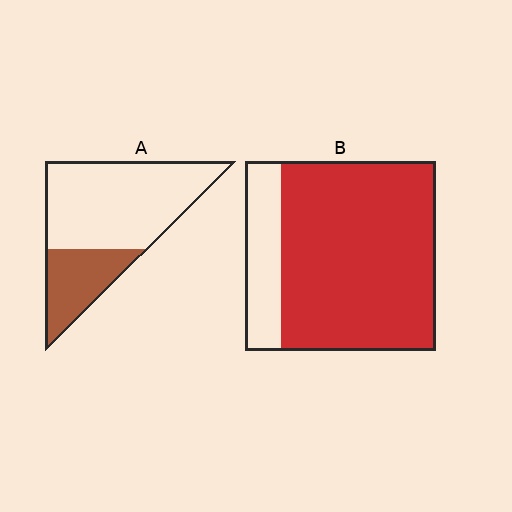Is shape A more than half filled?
No.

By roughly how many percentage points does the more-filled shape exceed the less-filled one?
By roughly 50 percentage points (B over A).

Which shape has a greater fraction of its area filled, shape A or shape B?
Shape B.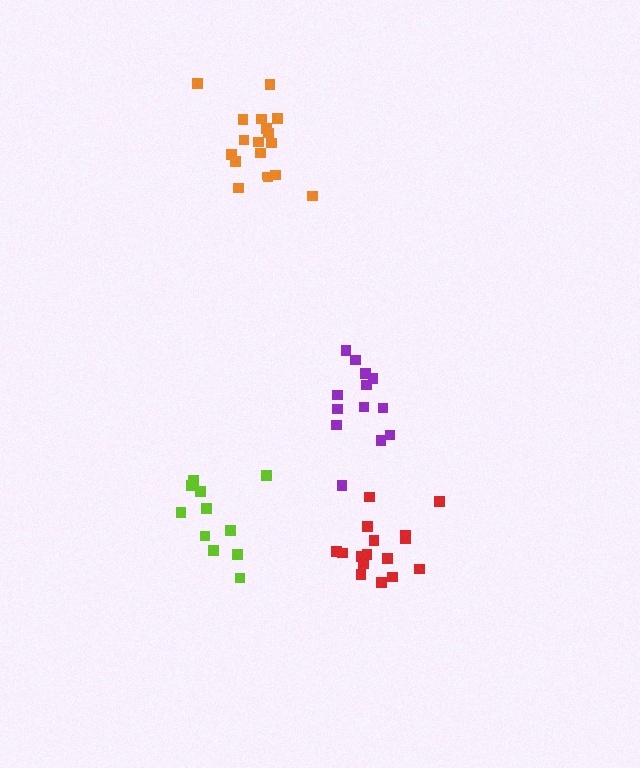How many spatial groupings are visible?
There are 4 spatial groupings.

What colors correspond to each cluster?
The clusters are colored: red, purple, lime, orange.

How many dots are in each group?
Group 1: 16 dots, Group 2: 13 dots, Group 3: 11 dots, Group 4: 17 dots (57 total).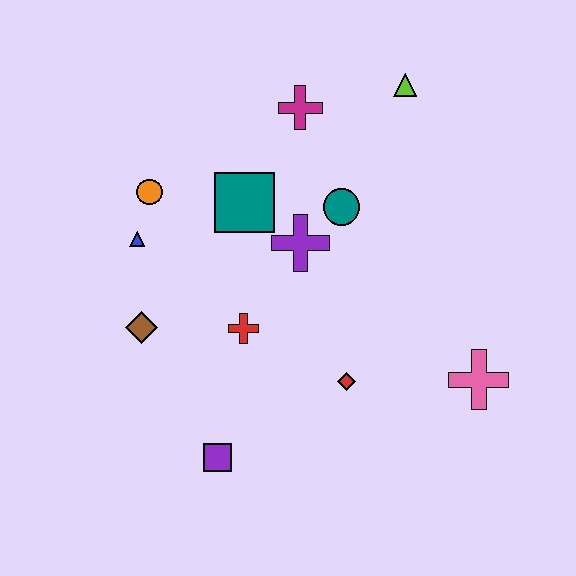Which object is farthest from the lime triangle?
The purple square is farthest from the lime triangle.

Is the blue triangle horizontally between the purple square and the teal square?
No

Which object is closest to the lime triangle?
The magenta cross is closest to the lime triangle.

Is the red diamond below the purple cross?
Yes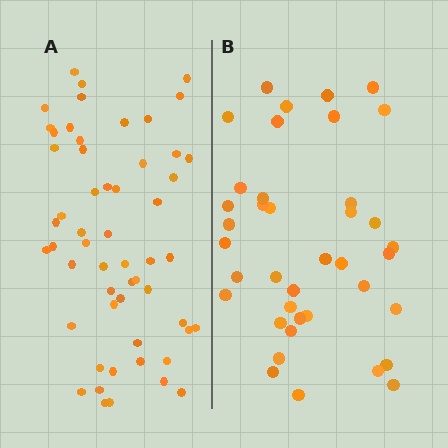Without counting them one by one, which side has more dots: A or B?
Region A (the left region) has more dots.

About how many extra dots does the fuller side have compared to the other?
Region A has approximately 15 more dots than region B.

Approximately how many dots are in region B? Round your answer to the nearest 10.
About 40 dots. (The exact count is 39, which rounds to 40.)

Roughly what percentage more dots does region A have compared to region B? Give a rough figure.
About 40% more.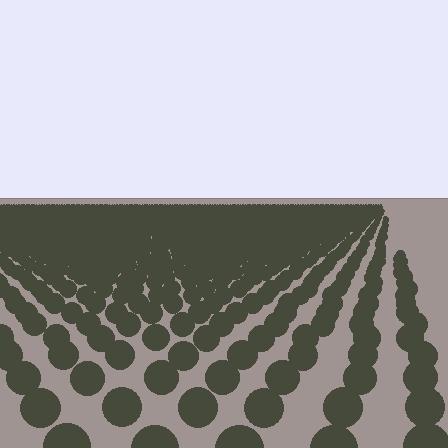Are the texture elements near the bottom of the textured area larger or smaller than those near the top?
Larger. Near the bottom, elements are closer to the viewer and appear at a bigger on-screen size.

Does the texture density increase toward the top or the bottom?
Density increases toward the top.